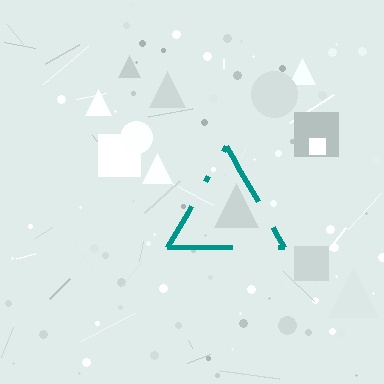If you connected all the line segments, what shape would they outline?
They would outline a triangle.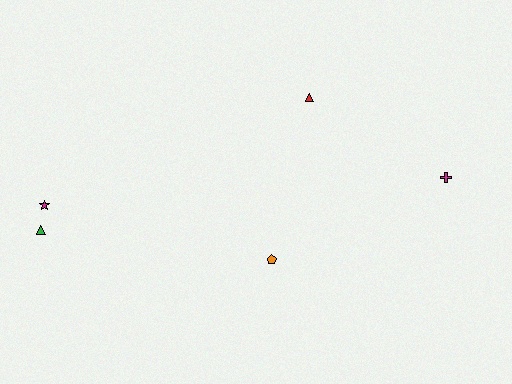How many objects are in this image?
There are 5 objects.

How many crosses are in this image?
There is 1 cross.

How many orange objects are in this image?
There is 1 orange object.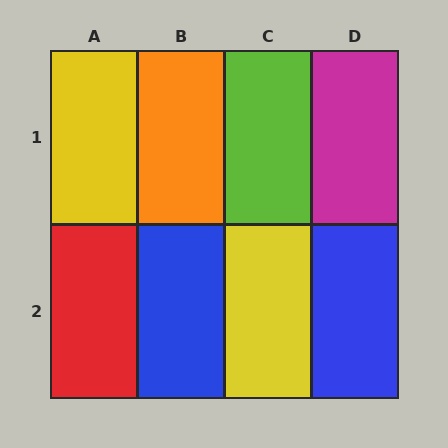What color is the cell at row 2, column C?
Yellow.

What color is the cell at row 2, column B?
Blue.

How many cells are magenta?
1 cell is magenta.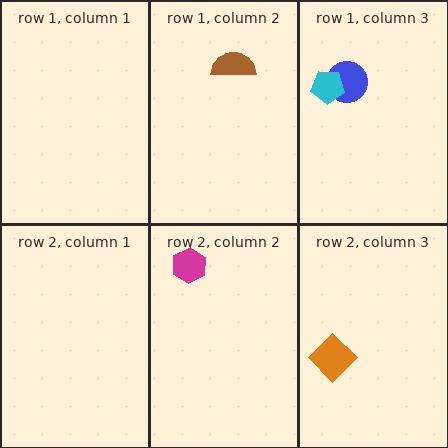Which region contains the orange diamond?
The row 2, column 3 region.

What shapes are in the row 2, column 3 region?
The orange diamond.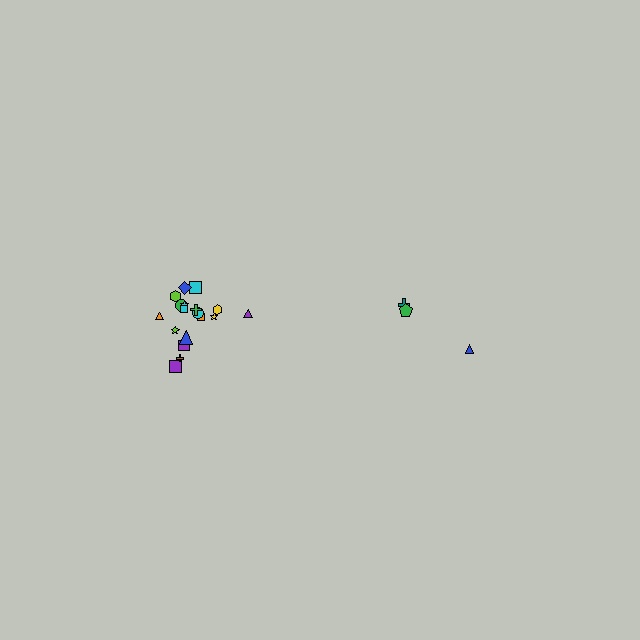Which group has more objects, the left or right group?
The left group.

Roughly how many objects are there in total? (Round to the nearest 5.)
Roughly 20 objects in total.